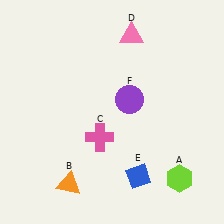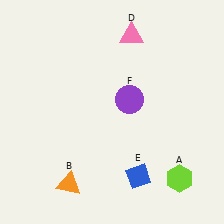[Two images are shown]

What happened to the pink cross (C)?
The pink cross (C) was removed in Image 2. It was in the bottom-left area of Image 1.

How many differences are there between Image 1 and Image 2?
There is 1 difference between the two images.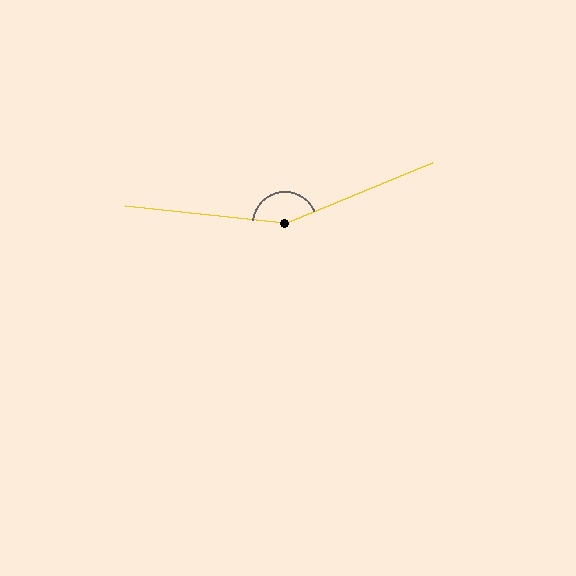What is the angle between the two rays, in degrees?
Approximately 151 degrees.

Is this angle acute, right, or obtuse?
It is obtuse.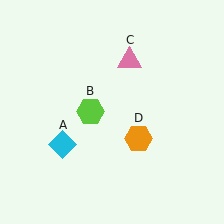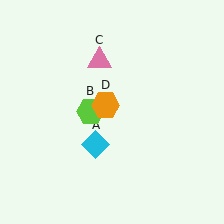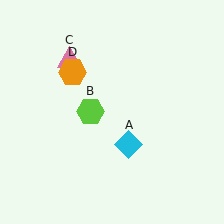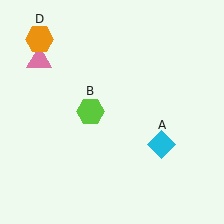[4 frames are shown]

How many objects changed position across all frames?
3 objects changed position: cyan diamond (object A), pink triangle (object C), orange hexagon (object D).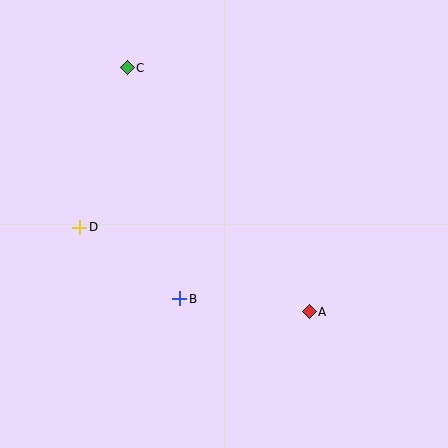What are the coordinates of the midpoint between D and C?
The midpoint between D and C is at (104, 148).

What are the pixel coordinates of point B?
Point B is at (180, 299).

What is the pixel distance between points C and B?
The distance between C and B is 237 pixels.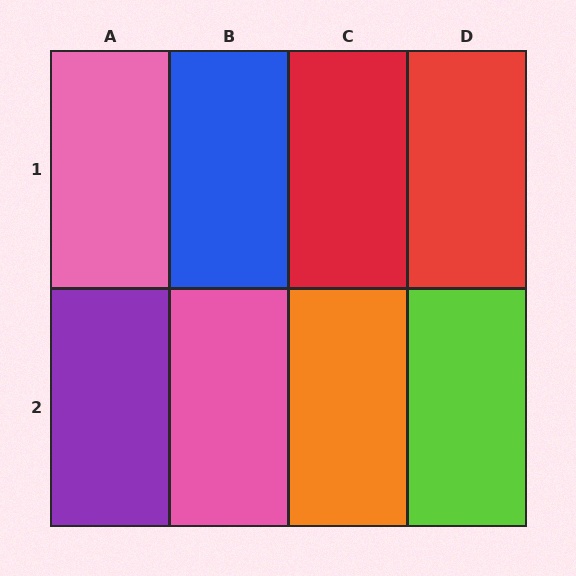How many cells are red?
2 cells are red.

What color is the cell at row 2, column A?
Purple.